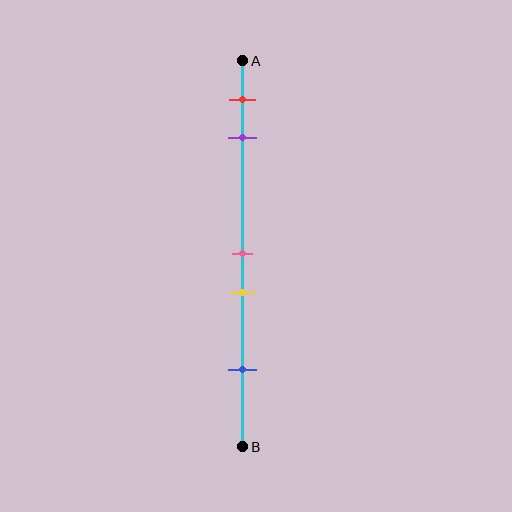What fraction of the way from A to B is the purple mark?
The purple mark is approximately 20% (0.2) of the way from A to B.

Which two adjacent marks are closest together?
The pink and yellow marks are the closest adjacent pair.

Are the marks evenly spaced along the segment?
No, the marks are not evenly spaced.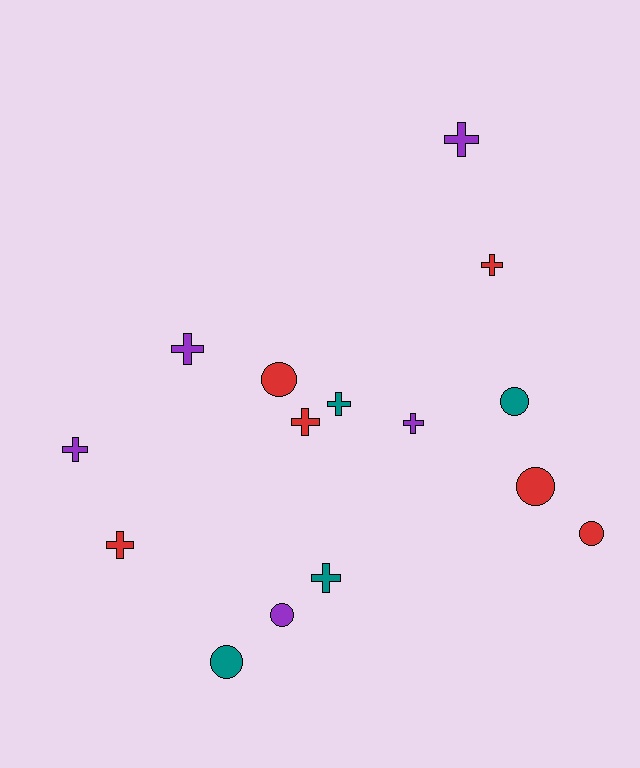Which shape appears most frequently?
Cross, with 9 objects.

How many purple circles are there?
There is 1 purple circle.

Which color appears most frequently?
Red, with 6 objects.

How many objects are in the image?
There are 15 objects.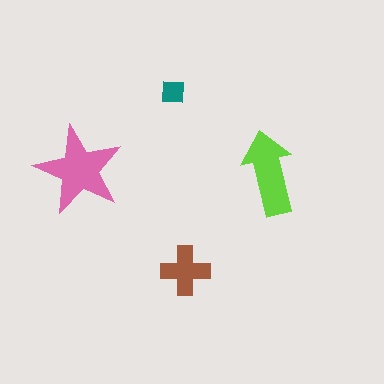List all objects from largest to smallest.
The pink star, the lime arrow, the brown cross, the teal square.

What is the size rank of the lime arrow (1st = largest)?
2nd.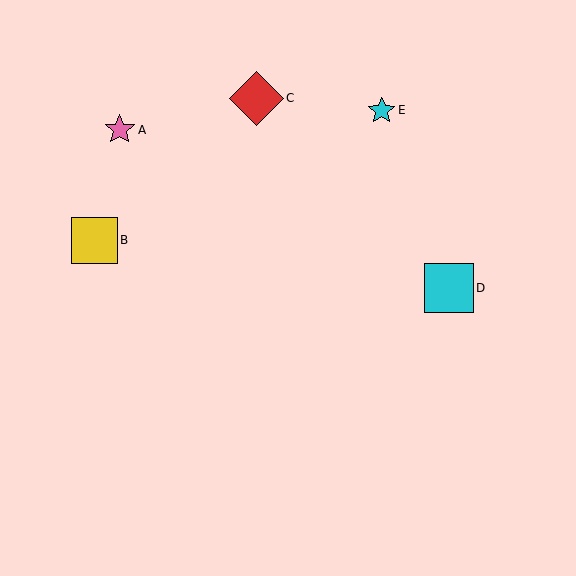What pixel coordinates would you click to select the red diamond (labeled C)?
Click at (256, 98) to select the red diamond C.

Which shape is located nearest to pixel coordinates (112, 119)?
The pink star (labeled A) at (120, 130) is nearest to that location.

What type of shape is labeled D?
Shape D is a cyan square.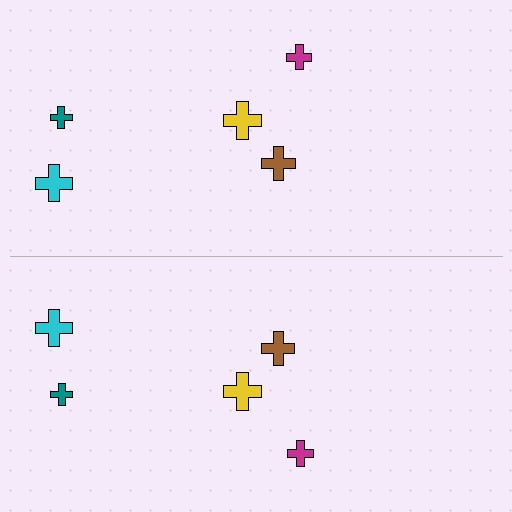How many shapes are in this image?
There are 10 shapes in this image.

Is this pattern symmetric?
Yes, this pattern has bilateral (reflection) symmetry.